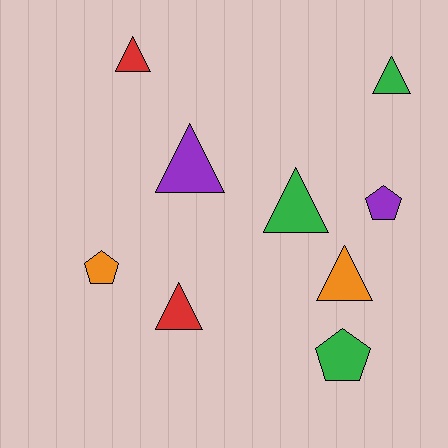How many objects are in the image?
There are 9 objects.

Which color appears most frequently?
Green, with 3 objects.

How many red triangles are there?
There are 2 red triangles.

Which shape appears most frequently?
Triangle, with 6 objects.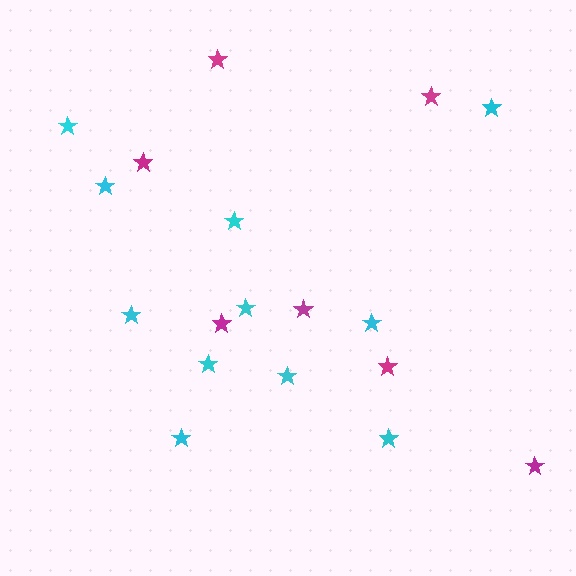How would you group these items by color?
There are 2 groups: one group of cyan stars (11) and one group of magenta stars (7).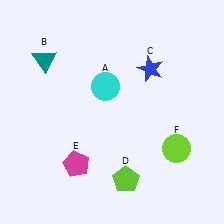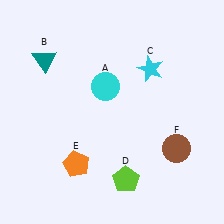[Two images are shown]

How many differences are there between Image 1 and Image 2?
There are 3 differences between the two images.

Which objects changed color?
C changed from blue to cyan. E changed from magenta to orange. F changed from lime to brown.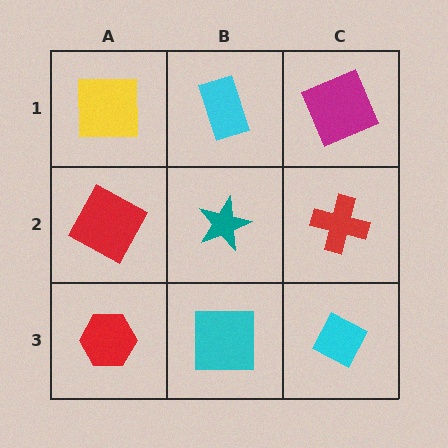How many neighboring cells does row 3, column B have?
3.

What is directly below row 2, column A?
A red hexagon.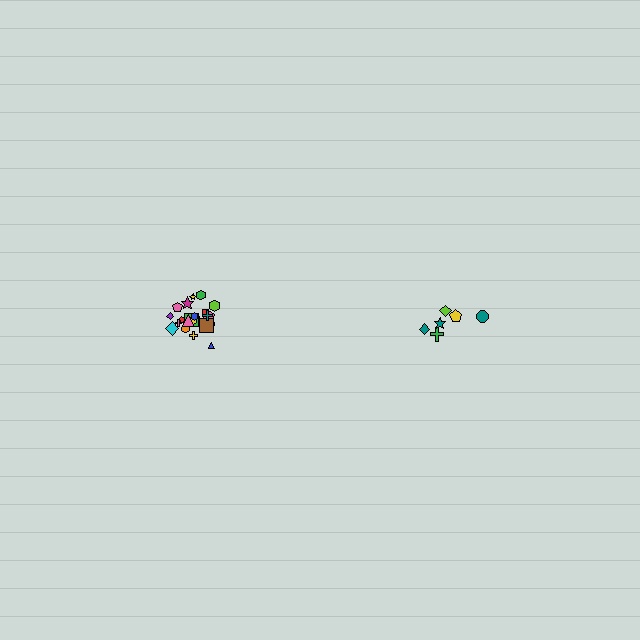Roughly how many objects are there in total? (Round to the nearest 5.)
Roughly 30 objects in total.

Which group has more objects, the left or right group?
The left group.